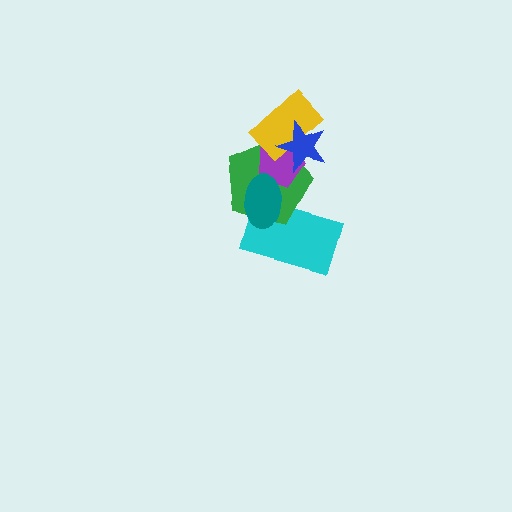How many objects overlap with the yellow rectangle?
3 objects overlap with the yellow rectangle.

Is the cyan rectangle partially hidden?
Yes, it is partially covered by another shape.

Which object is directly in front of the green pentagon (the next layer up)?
The purple pentagon is directly in front of the green pentagon.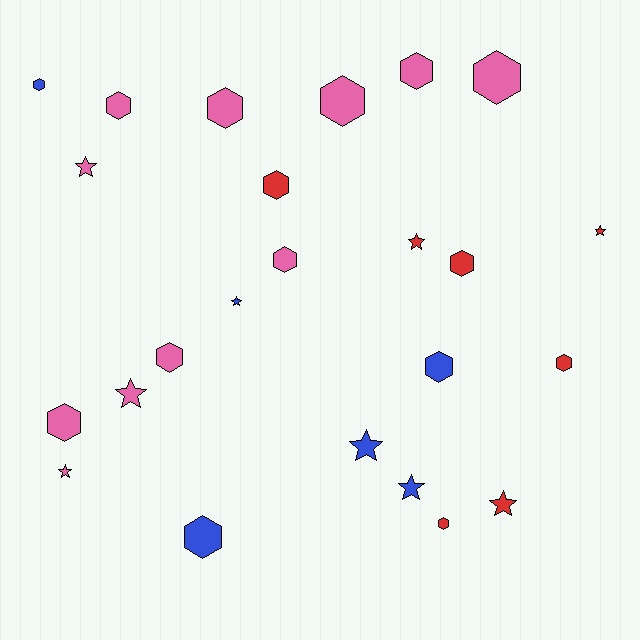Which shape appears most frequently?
Hexagon, with 15 objects.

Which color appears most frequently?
Pink, with 11 objects.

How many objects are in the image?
There are 24 objects.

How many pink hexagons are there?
There are 8 pink hexagons.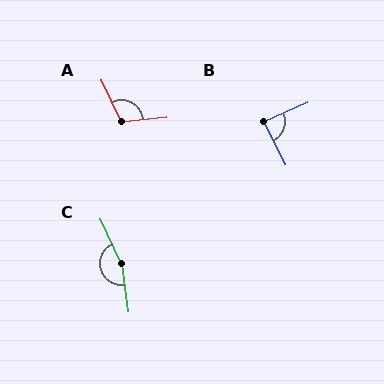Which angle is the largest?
C, at approximately 163 degrees.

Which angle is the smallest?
B, at approximately 87 degrees.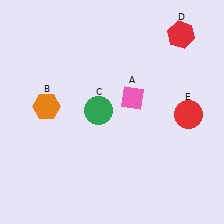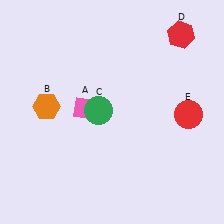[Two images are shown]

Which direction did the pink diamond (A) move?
The pink diamond (A) moved left.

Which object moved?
The pink diamond (A) moved left.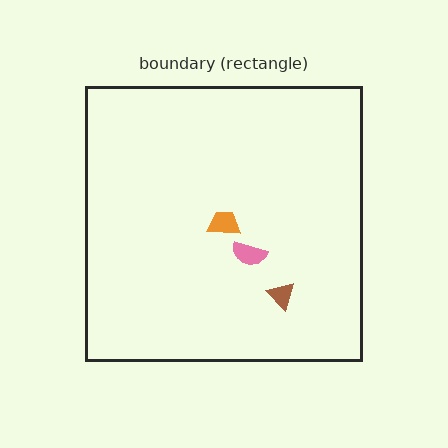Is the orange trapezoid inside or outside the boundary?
Inside.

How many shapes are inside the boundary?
3 inside, 0 outside.